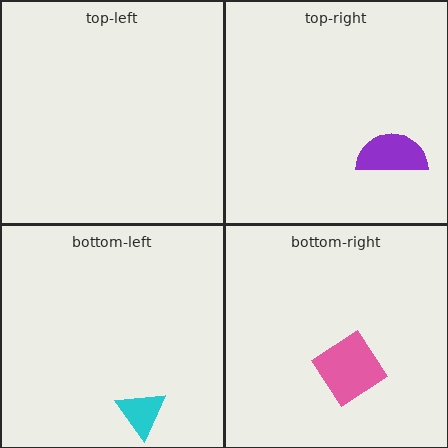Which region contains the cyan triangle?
The bottom-left region.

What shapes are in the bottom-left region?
The cyan triangle.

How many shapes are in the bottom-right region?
1.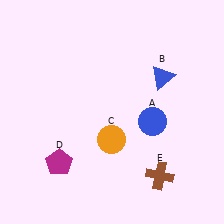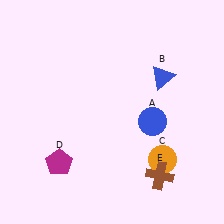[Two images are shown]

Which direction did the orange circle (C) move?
The orange circle (C) moved right.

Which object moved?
The orange circle (C) moved right.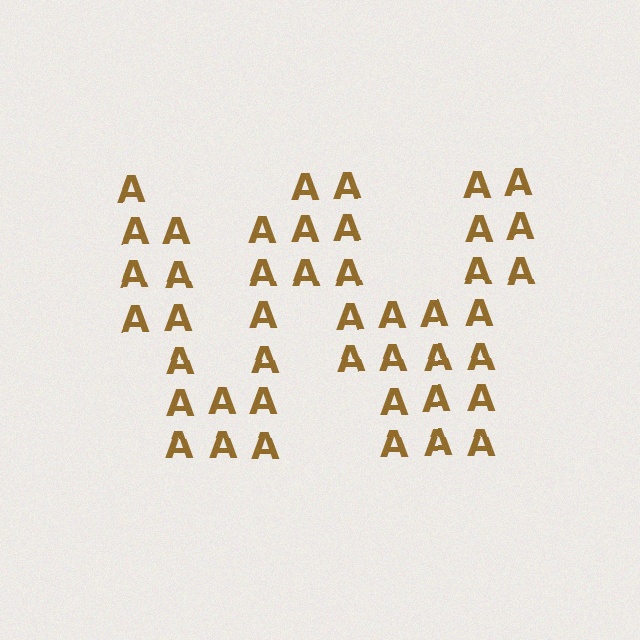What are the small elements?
The small elements are letter A's.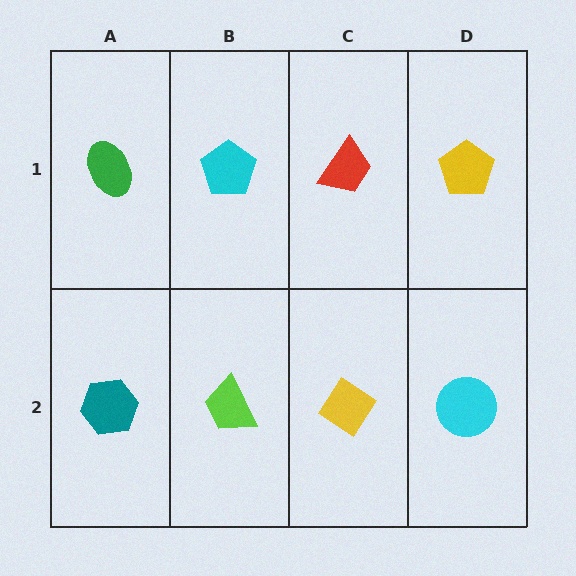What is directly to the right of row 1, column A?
A cyan pentagon.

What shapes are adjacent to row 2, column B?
A cyan pentagon (row 1, column B), a teal hexagon (row 2, column A), a yellow diamond (row 2, column C).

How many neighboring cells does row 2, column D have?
2.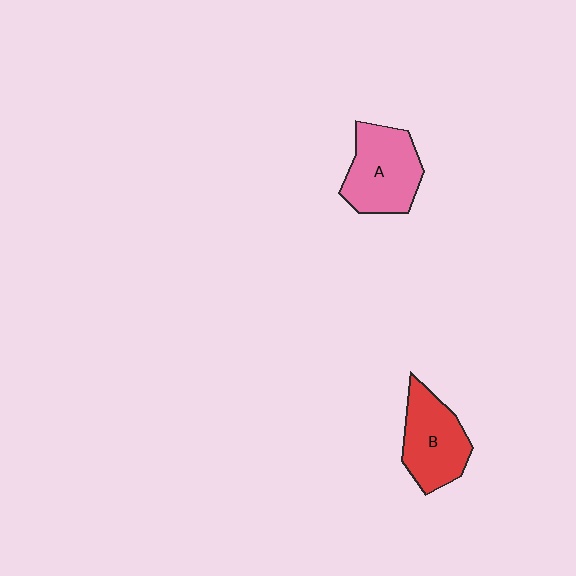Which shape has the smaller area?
Shape B (red).